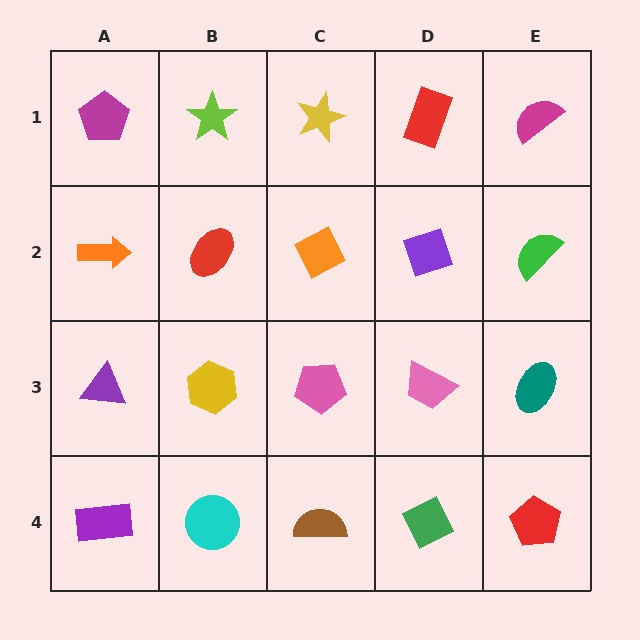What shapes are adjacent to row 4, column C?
A pink pentagon (row 3, column C), a cyan circle (row 4, column B), a green diamond (row 4, column D).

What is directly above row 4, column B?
A yellow hexagon.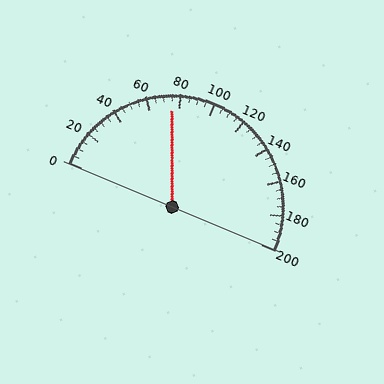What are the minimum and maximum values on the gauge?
The gauge ranges from 0 to 200.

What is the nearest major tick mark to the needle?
The nearest major tick mark is 80.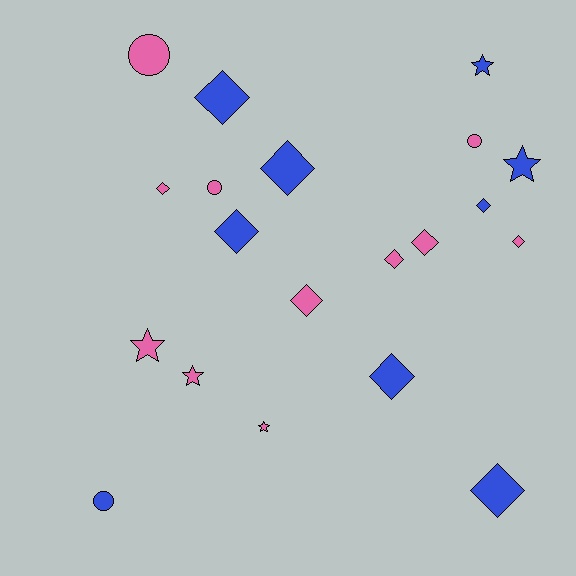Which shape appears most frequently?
Diamond, with 11 objects.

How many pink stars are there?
There are 3 pink stars.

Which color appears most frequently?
Pink, with 11 objects.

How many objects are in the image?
There are 20 objects.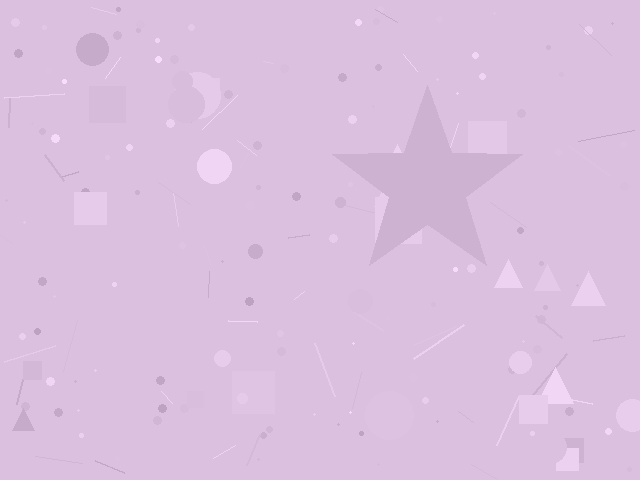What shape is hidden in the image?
A star is hidden in the image.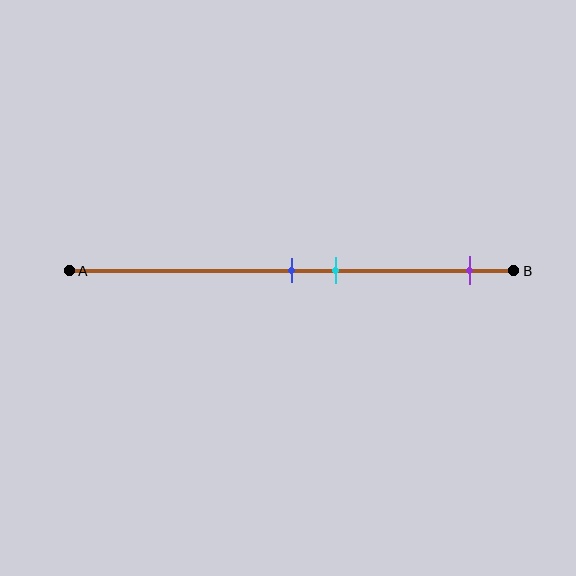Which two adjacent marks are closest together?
The blue and cyan marks are the closest adjacent pair.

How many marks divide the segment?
There are 3 marks dividing the segment.